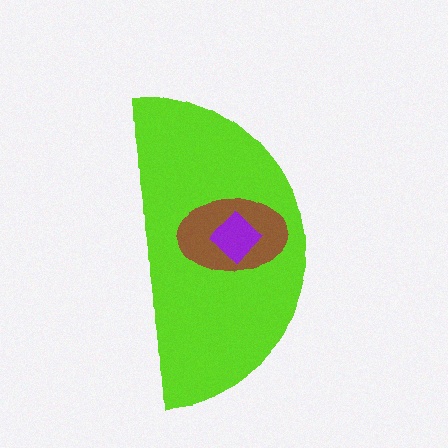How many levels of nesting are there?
3.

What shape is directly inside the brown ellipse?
The purple diamond.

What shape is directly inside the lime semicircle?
The brown ellipse.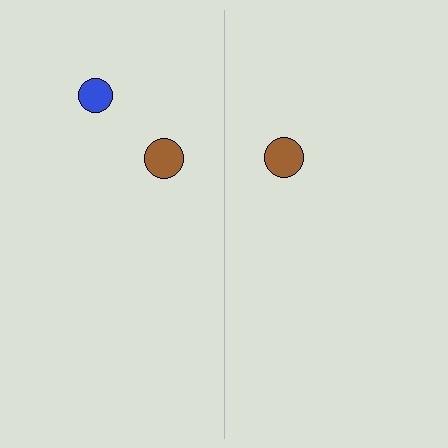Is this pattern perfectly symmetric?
No, the pattern is not perfectly symmetric. A blue circle is missing from the right side.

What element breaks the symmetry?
A blue circle is missing from the right side.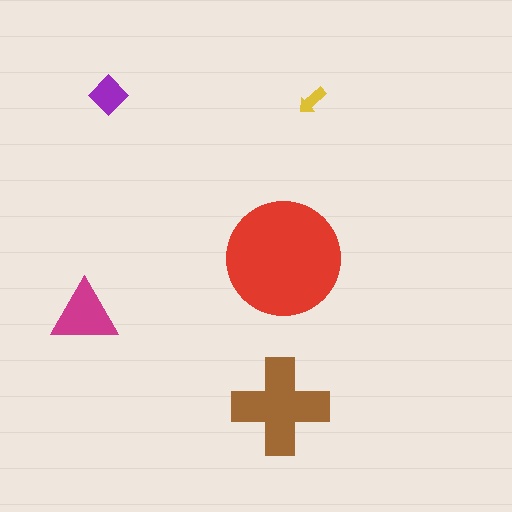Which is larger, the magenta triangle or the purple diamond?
The magenta triangle.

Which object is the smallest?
The yellow arrow.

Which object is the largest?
The red circle.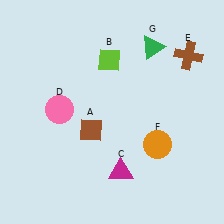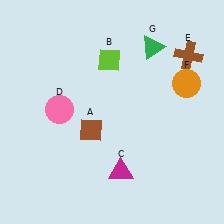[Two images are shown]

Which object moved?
The orange circle (F) moved up.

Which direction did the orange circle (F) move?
The orange circle (F) moved up.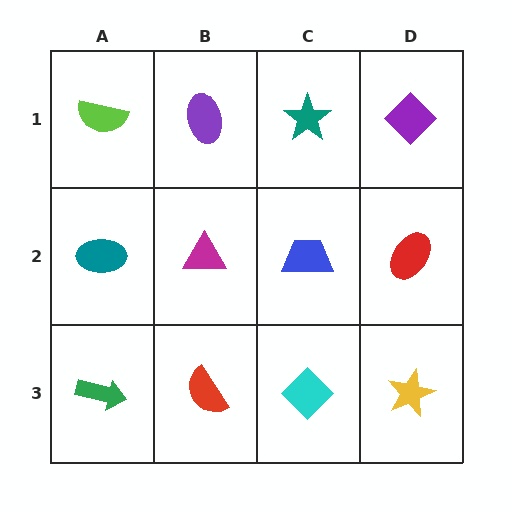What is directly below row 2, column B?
A red semicircle.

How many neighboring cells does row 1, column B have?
3.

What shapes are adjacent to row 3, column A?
A teal ellipse (row 2, column A), a red semicircle (row 3, column B).